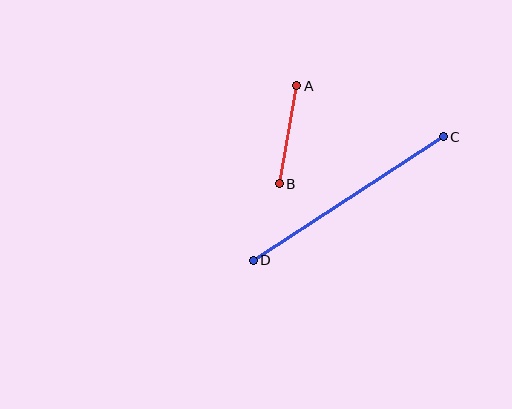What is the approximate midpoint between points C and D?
The midpoint is at approximately (348, 198) pixels.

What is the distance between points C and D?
The distance is approximately 227 pixels.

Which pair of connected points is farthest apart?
Points C and D are farthest apart.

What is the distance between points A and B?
The distance is approximately 100 pixels.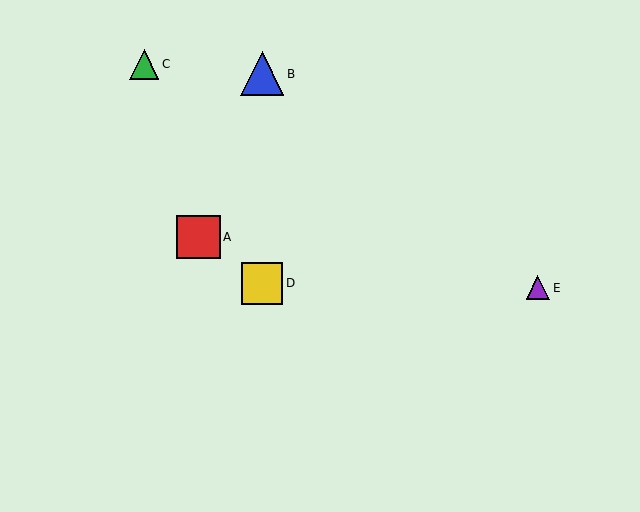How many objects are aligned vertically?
2 objects (B, D) are aligned vertically.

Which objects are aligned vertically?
Objects B, D are aligned vertically.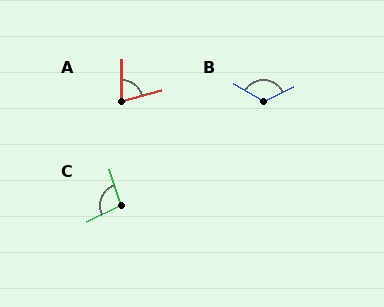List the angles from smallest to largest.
A (74°), C (98°), B (124°).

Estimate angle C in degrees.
Approximately 98 degrees.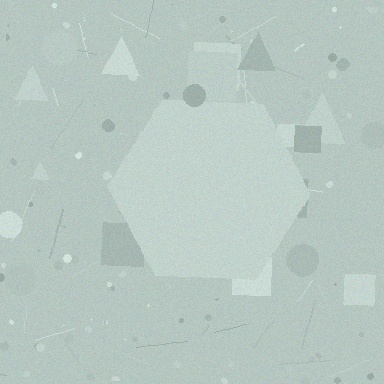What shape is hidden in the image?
A hexagon is hidden in the image.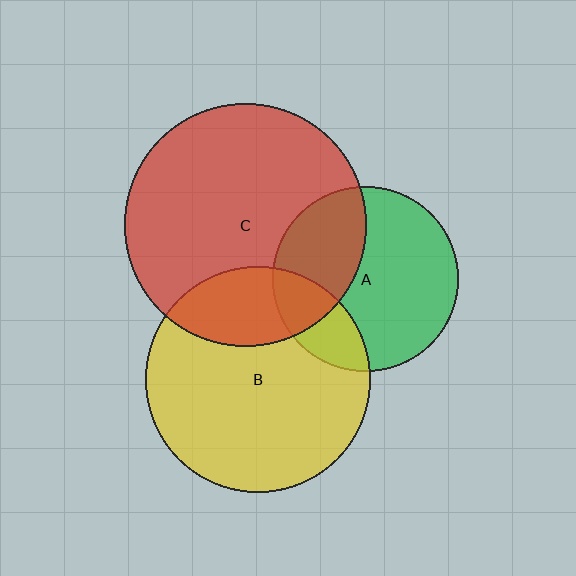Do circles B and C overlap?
Yes.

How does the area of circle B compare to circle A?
Approximately 1.5 times.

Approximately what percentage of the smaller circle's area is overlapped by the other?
Approximately 25%.